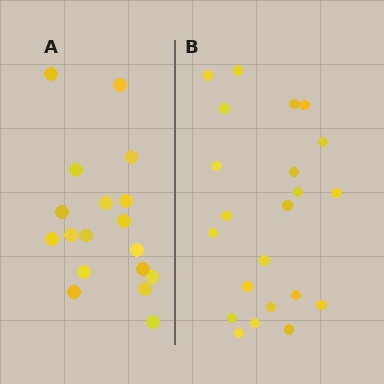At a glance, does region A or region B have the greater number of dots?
Region B (the right region) has more dots.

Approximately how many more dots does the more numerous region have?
Region B has about 4 more dots than region A.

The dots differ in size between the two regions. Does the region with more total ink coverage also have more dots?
No. Region A has more total ink coverage because its dots are larger, but region B actually contains more individual dots. Total area can be misleading — the number of items is what matters here.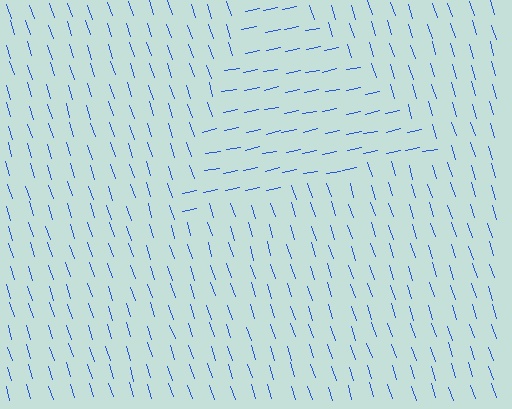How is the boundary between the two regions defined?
The boundary is defined purely by a change in line orientation (approximately 83 degrees difference). All lines are the same color and thickness.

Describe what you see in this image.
The image is filled with small blue line segments. A triangle region in the image has lines oriented differently from the surrounding lines, creating a visible texture boundary.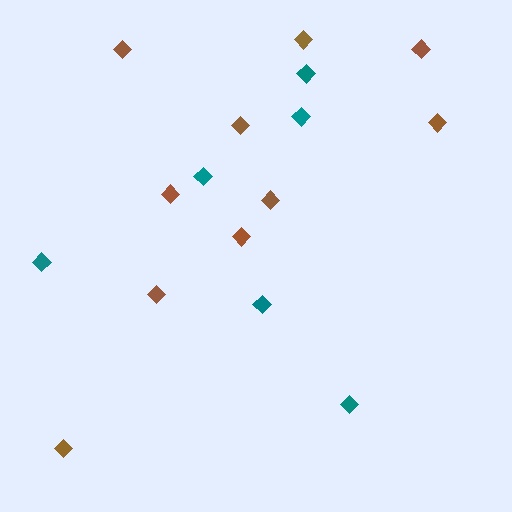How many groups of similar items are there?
There are 2 groups: one group of teal diamonds (6) and one group of brown diamonds (10).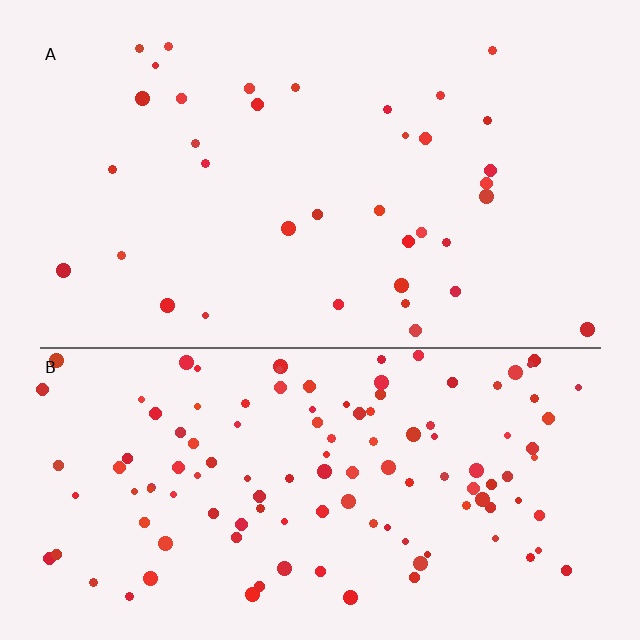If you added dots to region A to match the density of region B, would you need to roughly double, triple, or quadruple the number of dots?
Approximately triple.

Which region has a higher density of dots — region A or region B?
B (the bottom).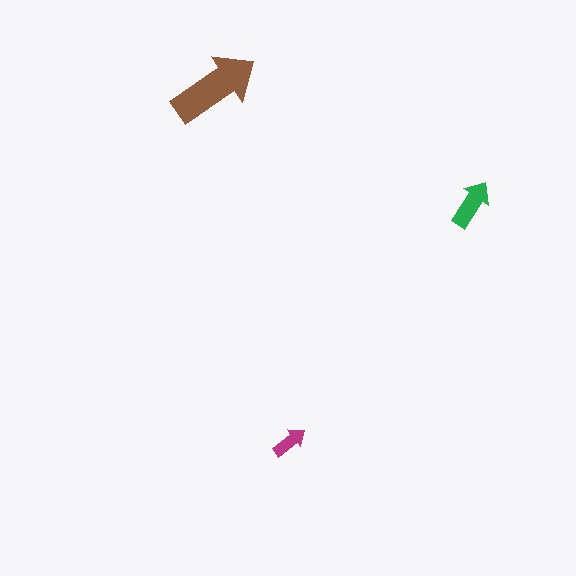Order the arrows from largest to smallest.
the brown one, the green one, the magenta one.